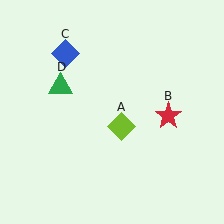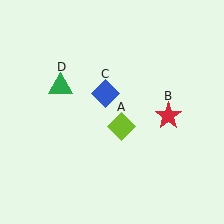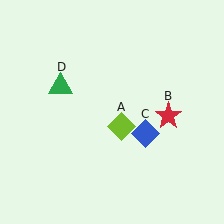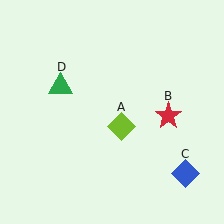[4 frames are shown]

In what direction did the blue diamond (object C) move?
The blue diamond (object C) moved down and to the right.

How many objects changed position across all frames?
1 object changed position: blue diamond (object C).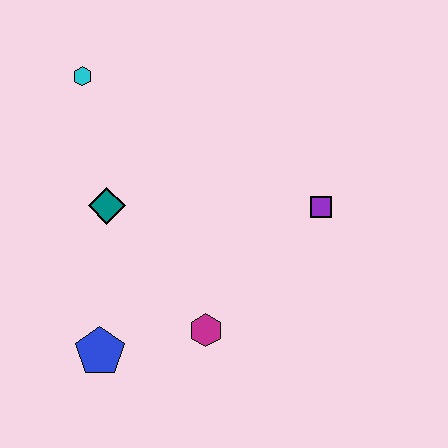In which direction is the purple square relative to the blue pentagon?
The purple square is to the right of the blue pentagon.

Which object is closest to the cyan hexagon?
The teal diamond is closest to the cyan hexagon.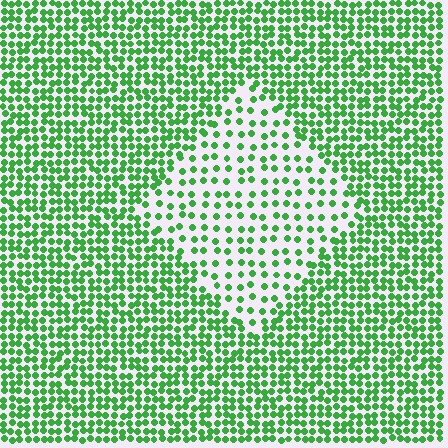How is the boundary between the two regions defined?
The boundary is defined by a change in element density (approximately 2.2x ratio). All elements are the same color, size, and shape.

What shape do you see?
I see a diamond.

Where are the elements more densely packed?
The elements are more densely packed outside the diamond boundary.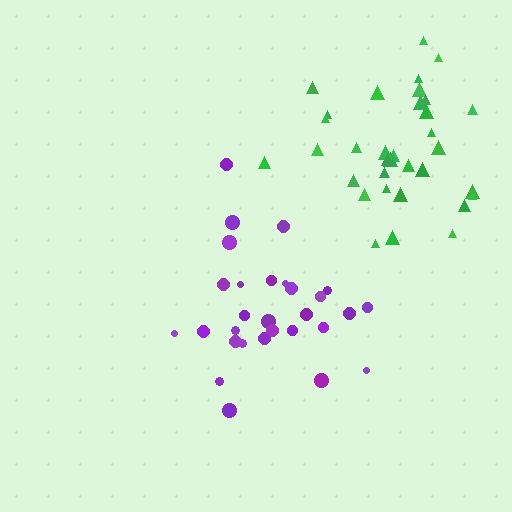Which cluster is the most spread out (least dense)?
Purple.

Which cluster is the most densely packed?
Green.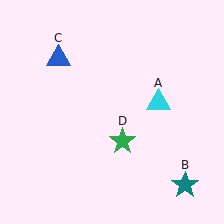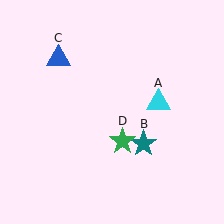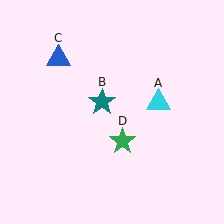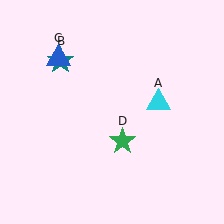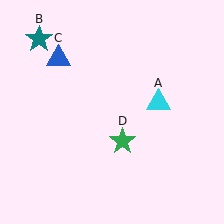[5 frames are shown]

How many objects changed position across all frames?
1 object changed position: teal star (object B).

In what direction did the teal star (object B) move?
The teal star (object B) moved up and to the left.